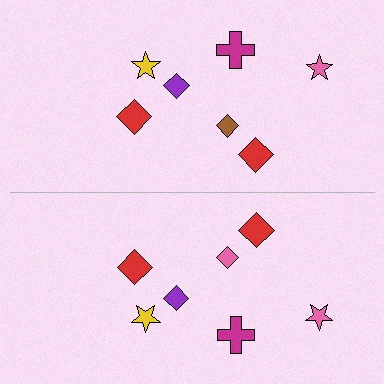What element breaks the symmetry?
The pink diamond on the bottom side breaks the symmetry — its mirror counterpart is brown.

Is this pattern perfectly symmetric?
No, the pattern is not perfectly symmetric. The pink diamond on the bottom side breaks the symmetry — its mirror counterpart is brown.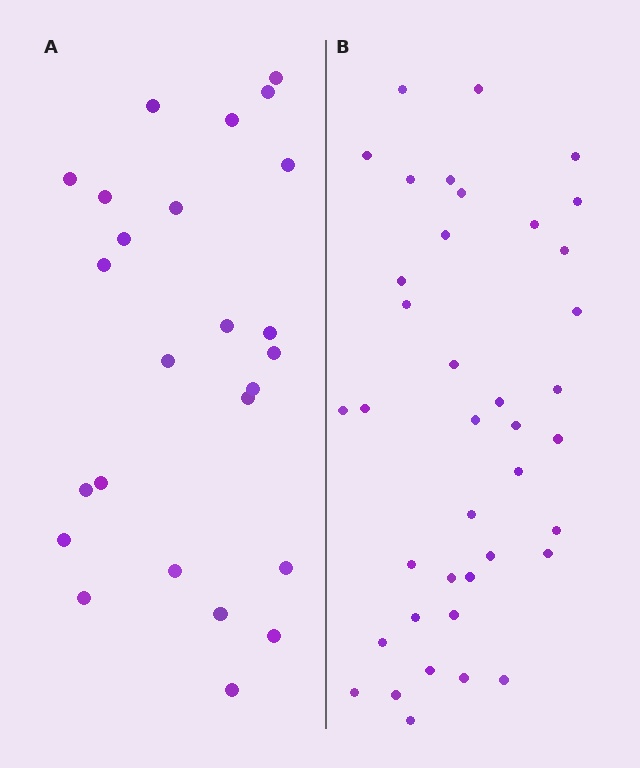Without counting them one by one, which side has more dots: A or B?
Region B (the right region) has more dots.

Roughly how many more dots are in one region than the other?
Region B has approximately 15 more dots than region A.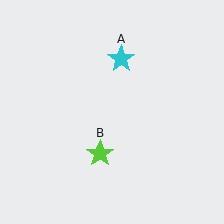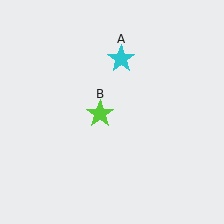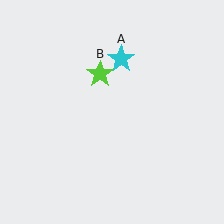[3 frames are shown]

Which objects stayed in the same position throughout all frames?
Cyan star (object A) remained stationary.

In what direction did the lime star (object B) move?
The lime star (object B) moved up.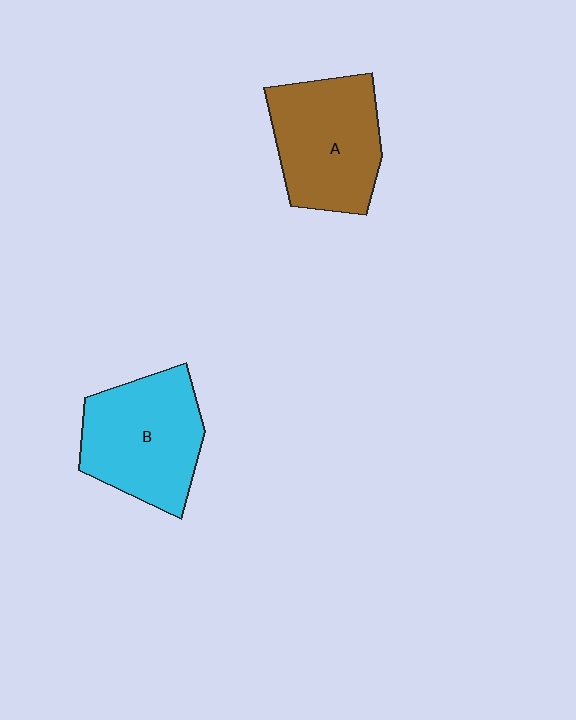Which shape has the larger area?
Shape B (cyan).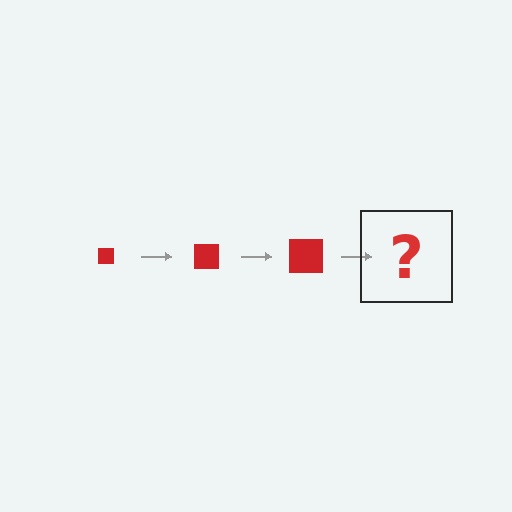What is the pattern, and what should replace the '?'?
The pattern is that the square gets progressively larger each step. The '?' should be a red square, larger than the previous one.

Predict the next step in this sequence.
The next step is a red square, larger than the previous one.